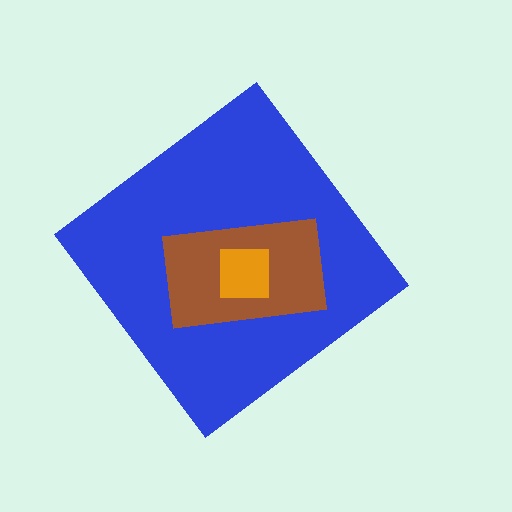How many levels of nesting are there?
3.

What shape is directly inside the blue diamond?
The brown rectangle.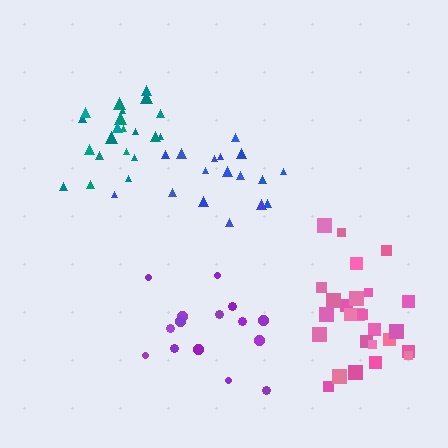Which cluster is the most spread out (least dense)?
Purple.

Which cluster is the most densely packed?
Teal.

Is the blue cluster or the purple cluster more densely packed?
Blue.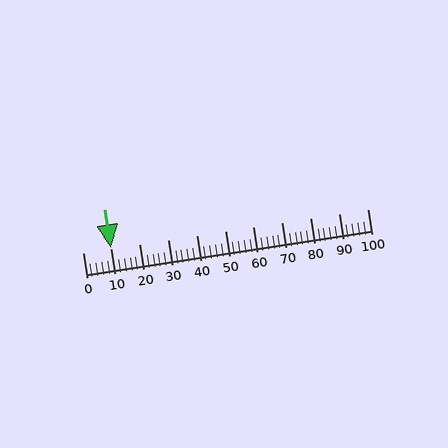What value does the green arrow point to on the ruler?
The green arrow points to approximately 10.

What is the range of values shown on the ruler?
The ruler shows values from 0 to 100.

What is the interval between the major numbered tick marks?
The major tick marks are spaced 10 units apart.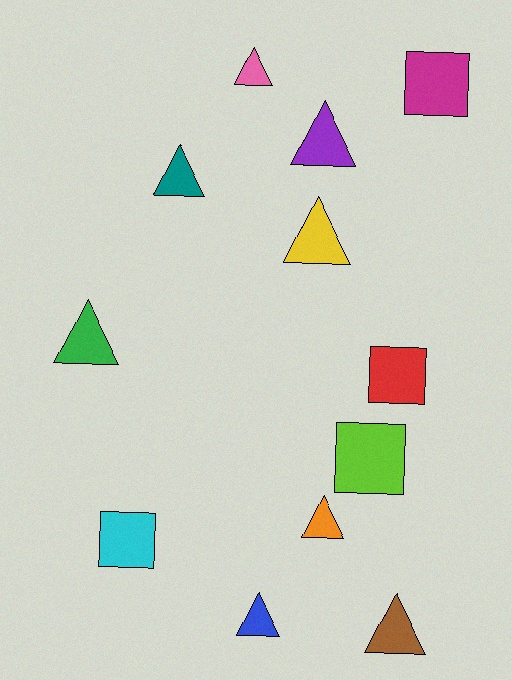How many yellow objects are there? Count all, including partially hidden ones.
There is 1 yellow object.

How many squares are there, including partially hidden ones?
There are 4 squares.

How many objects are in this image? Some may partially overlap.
There are 12 objects.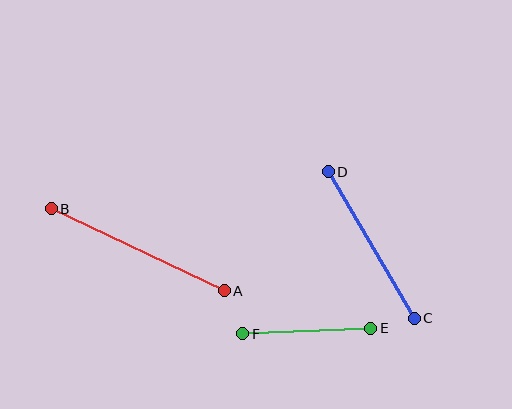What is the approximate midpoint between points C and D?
The midpoint is at approximately (371, 245) pixels.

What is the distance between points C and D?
The distance is approximately 170 pixels.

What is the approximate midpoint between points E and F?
The midpoint is at approximately (307, 331) pixels.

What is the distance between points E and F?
The distance is approximately 128 pixels.